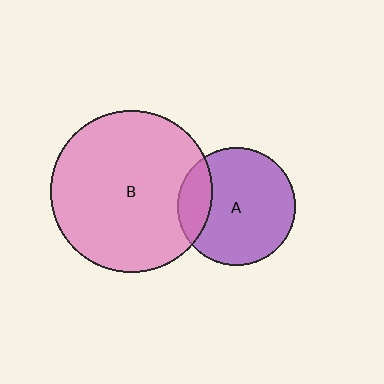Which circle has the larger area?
Circle B (pink).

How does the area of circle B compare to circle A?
Approximately 1.9 times.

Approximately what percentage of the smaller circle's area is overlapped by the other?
Approximately 20%.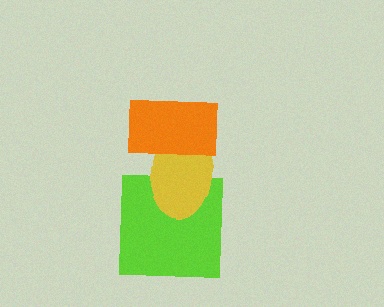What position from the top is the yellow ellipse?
The yellow ellipse is 2nd from the top.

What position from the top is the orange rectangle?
The orange rectangle is 1st from the top.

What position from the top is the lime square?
The lime square is 3rd from the top.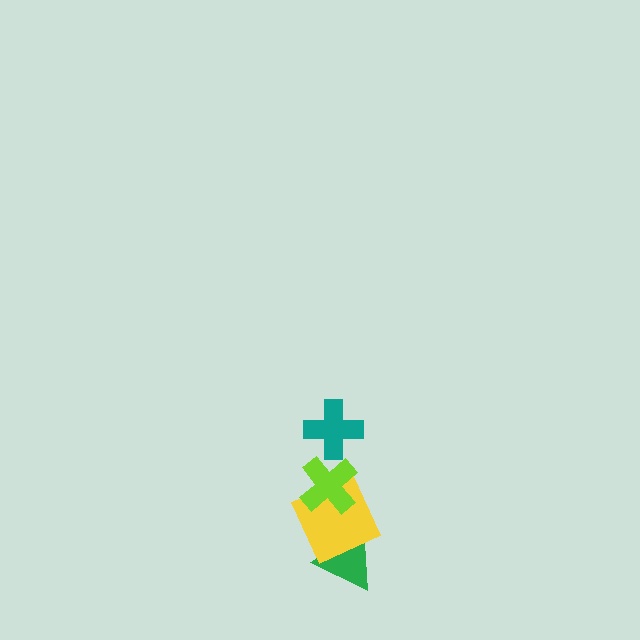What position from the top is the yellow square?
The yellow square is 3rd from the top.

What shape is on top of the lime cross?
The teal cross is on top of the lime cross.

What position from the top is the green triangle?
The green triangle is 4th from the top.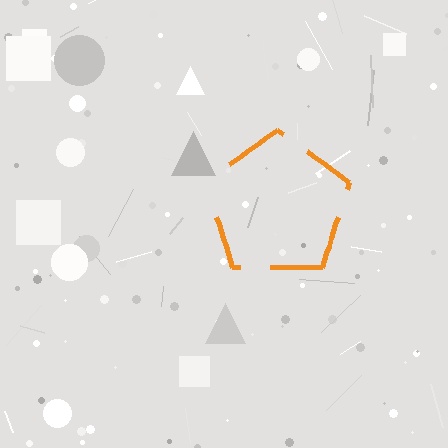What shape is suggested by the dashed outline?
The dashed outline suggests a pentagon.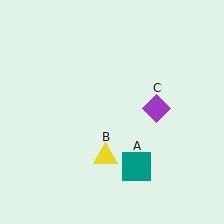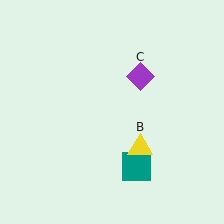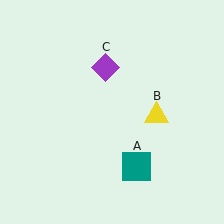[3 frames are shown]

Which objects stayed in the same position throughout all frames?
Teal square (object A) remained stationary.